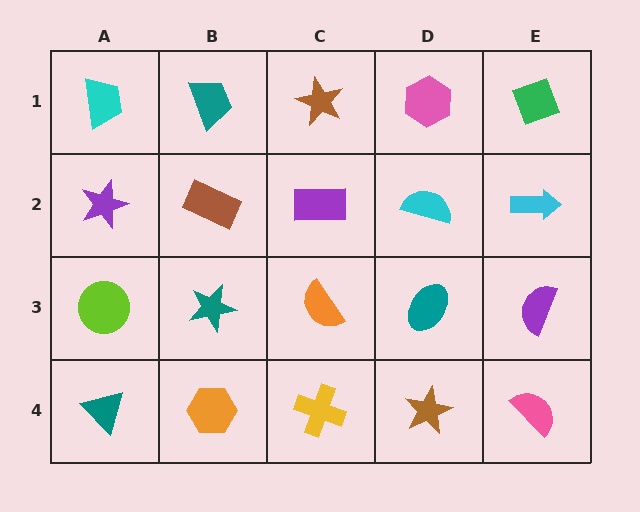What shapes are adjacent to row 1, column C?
A purple rectangle (row 2, column C), a teal trapezoid (row 1, column B), a pink hexagon (row 1, column D).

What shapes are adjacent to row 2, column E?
A green diamond (row 1, column E), a purple semicircle (row 3, column E), a cyan semicircle (row 2, column D).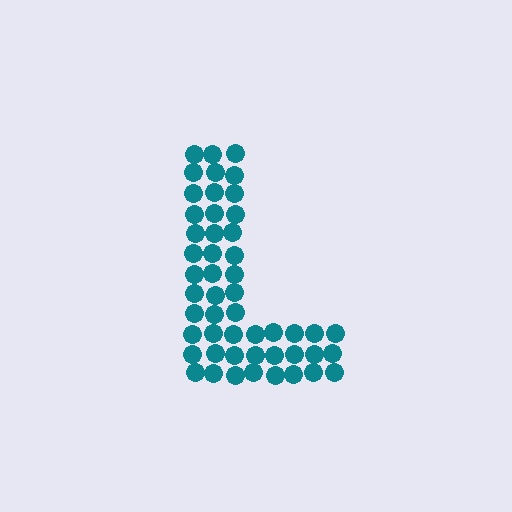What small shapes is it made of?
It is made of small circles.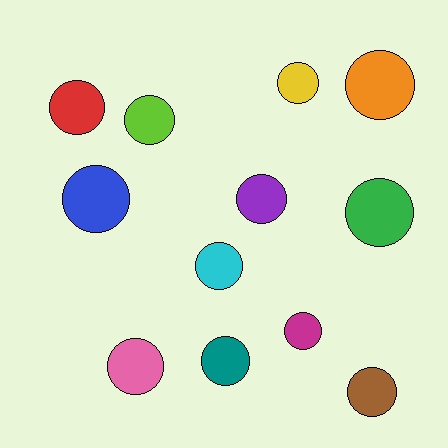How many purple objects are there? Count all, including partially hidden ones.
There is 1 purple object.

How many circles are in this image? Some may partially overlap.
There are 12 circles.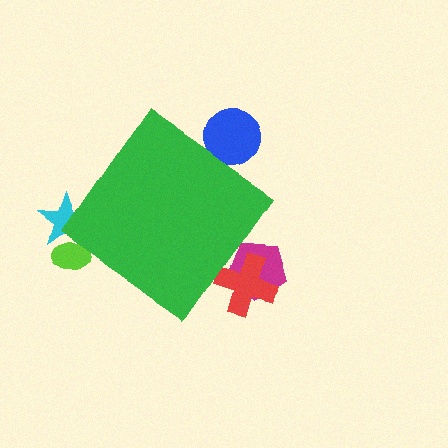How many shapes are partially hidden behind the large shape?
5 shapes are partially hidden.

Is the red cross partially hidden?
Yes, the red cross is partially hidden behind the green diamond.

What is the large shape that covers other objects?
A green diamond.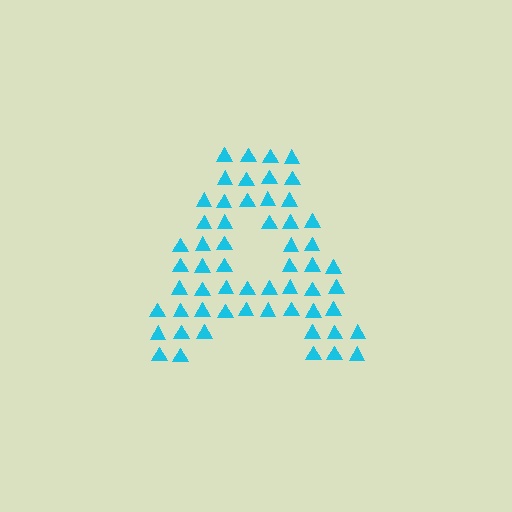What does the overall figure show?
The overall figure shows the letter A.